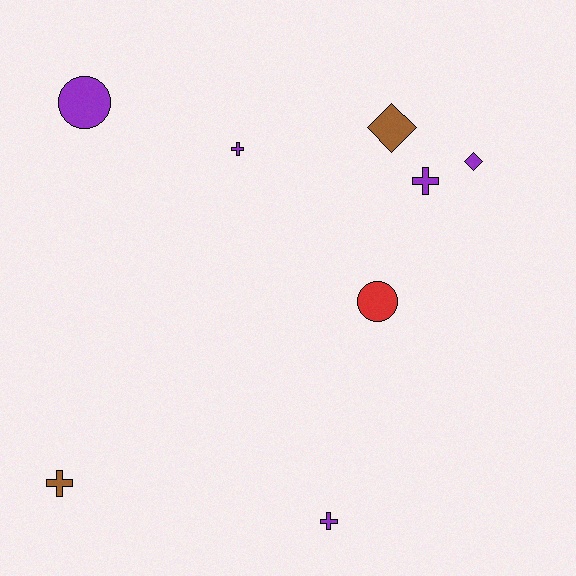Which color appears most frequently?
Purple, with 5 objects.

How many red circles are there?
There is 1 red circle.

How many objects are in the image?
There are 8 objects.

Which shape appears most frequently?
Cross, with 4 objects.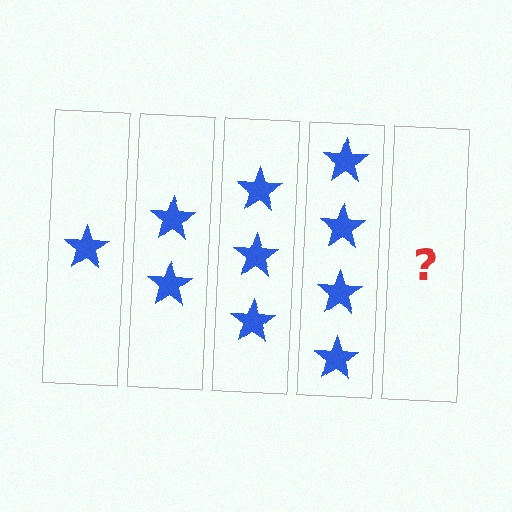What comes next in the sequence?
The next element should be 5 stars.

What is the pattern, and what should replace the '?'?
The pattern is that each step adds one more star. The '?' should be 5 stars.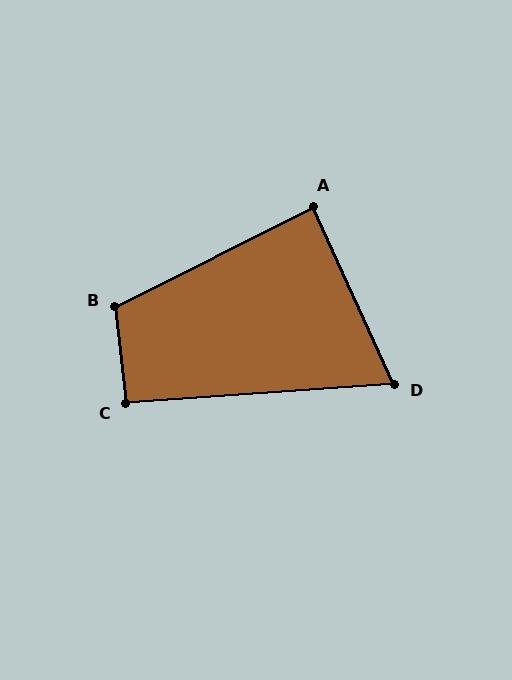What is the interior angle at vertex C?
Approximately 92 degrees (approximately right).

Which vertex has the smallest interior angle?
D, at approximately 70 degrees.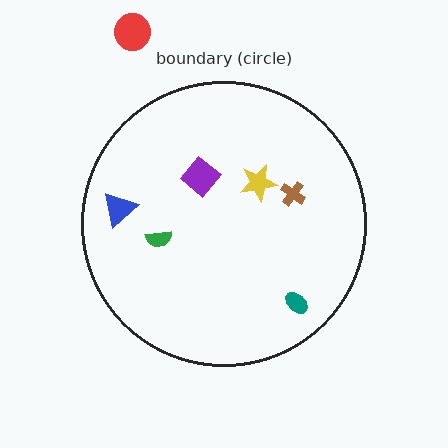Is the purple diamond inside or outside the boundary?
Inside.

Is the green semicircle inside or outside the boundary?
Inside.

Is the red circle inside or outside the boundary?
Outside.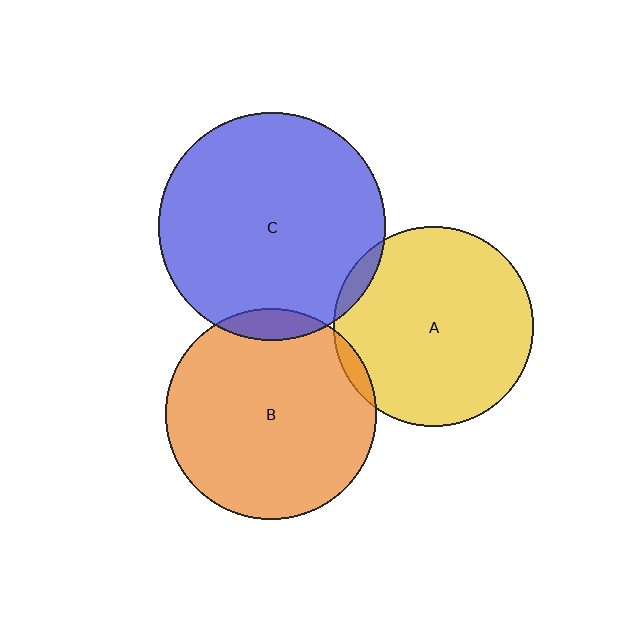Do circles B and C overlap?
Yes.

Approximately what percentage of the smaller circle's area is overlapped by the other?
Approximately 5%.